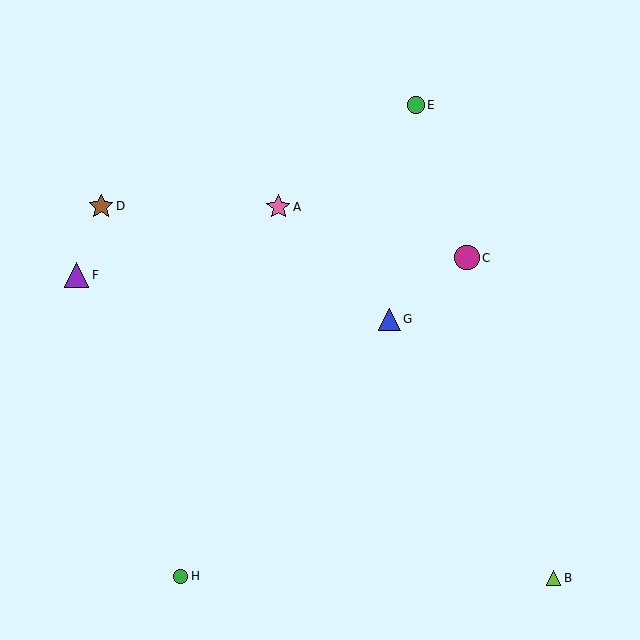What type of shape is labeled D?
Shape D is a brown star.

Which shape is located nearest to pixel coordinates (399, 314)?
The blue triangle (labeled G) at (389, 319) is nearest to that location.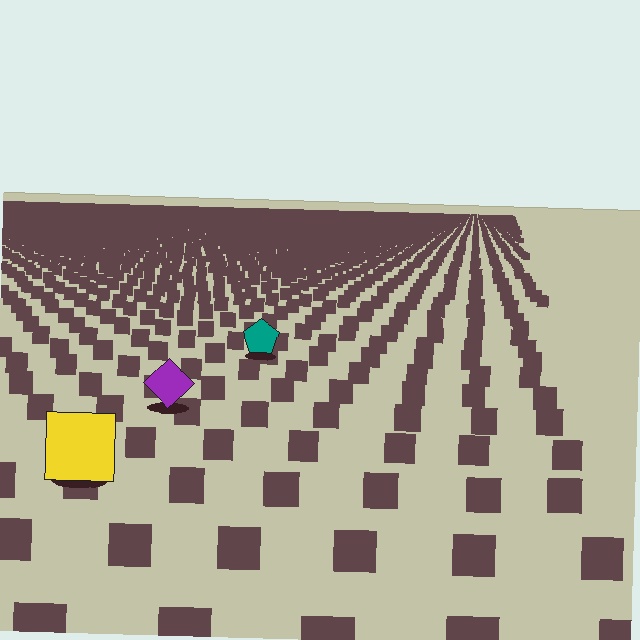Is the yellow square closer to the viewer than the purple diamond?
Yes. The yellow square is closer — you can tell from the texture gradient: the ground texture is coarser near it.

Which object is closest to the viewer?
The yellow square is closest. The texture marks near it are larger and more spread out.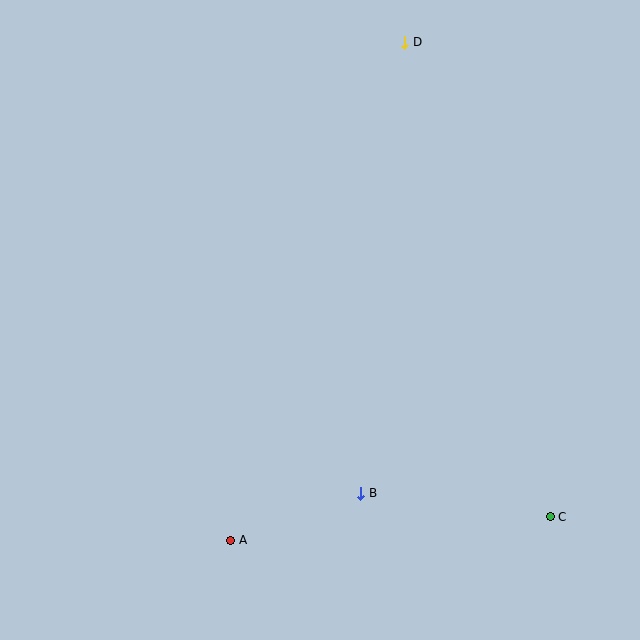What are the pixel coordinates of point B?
Point B is at (361, 493).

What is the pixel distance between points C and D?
The distance between C and D is 496 pixels.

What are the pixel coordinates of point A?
Point A is at (231, 540).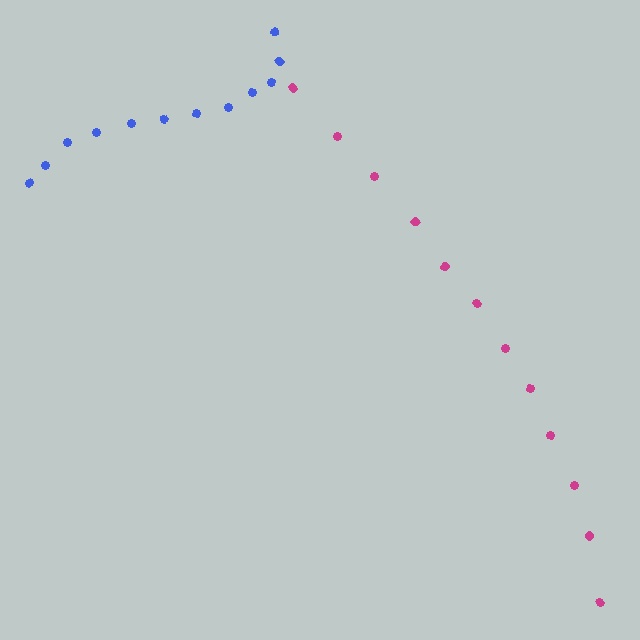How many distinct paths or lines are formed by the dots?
There are 2 distinct paths.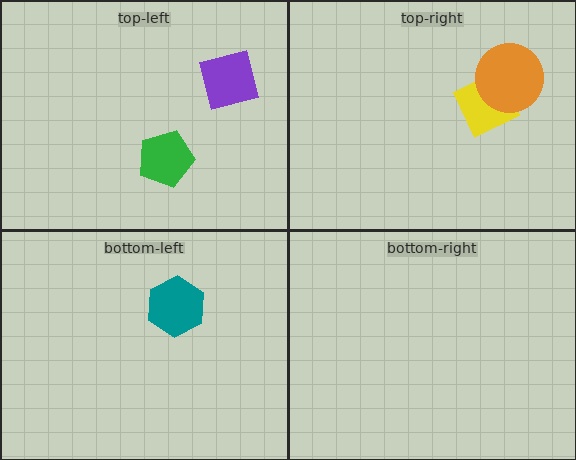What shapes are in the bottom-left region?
The teal hexagon.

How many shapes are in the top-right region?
2.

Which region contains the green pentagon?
The top-left region.